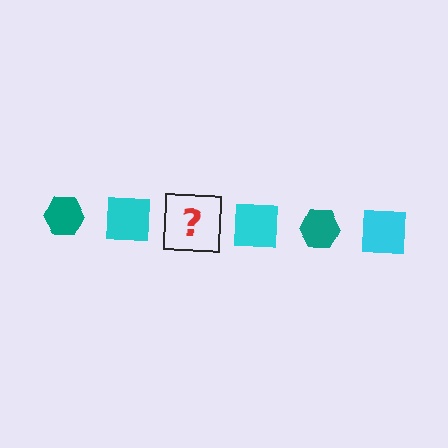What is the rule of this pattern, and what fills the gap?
The rule is that the pattern alternates between teal hexagon and cyan square. The gap should be filled with a teal hexagon.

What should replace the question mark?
The question mark should be replaced with a teal hexagon.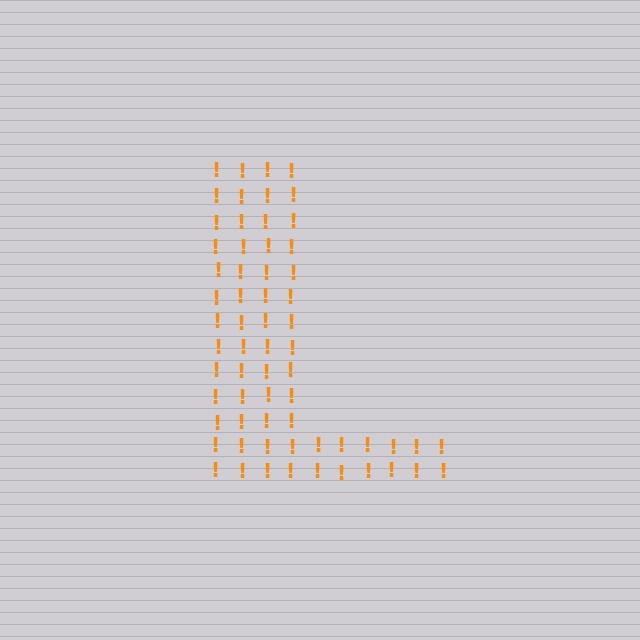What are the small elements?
The small elements are exclamation marks.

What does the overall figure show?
The overall figure shows the letter L.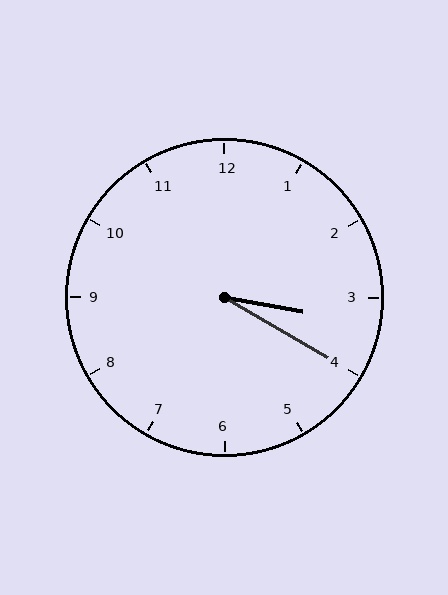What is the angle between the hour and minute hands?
Approximately 20 degrees.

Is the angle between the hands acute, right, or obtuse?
It is acute.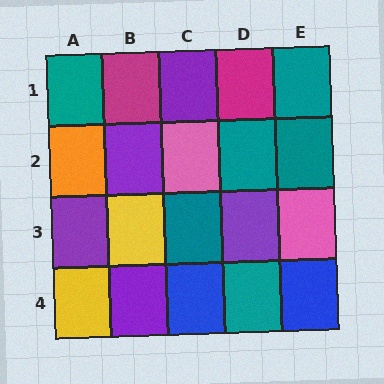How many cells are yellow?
2 cells are yellow.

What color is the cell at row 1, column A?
Teal.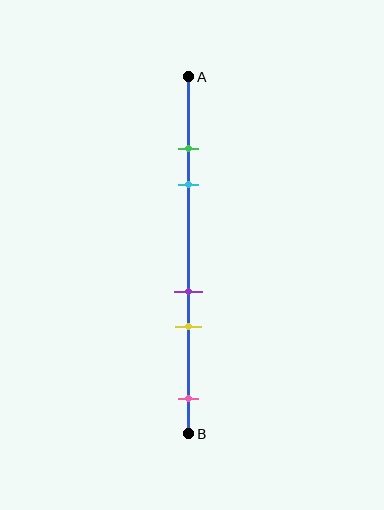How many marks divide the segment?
There are 5 marks dividing the segment.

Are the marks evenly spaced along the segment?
No, the marks are not evenly spaced.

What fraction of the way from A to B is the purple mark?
The purple mark is approximately 60% (0.6) of the way from A to B.